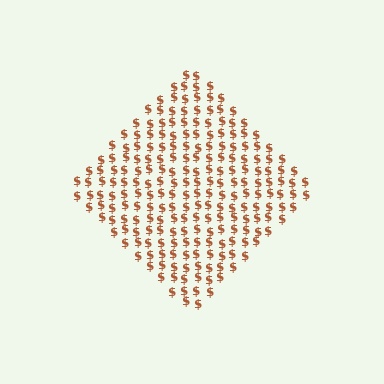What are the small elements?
The small elements are dollar signs.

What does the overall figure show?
The overall figure shows a diamond.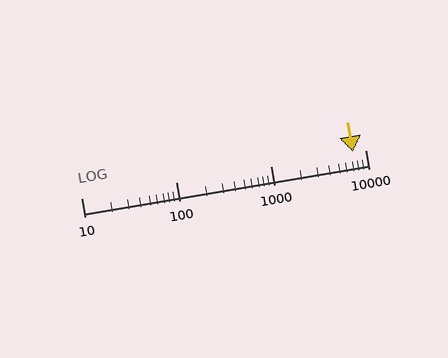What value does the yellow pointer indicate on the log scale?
The pointer indicates approximately 7400.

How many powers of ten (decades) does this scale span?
The scale spans 3 decades, from 10 to 10000.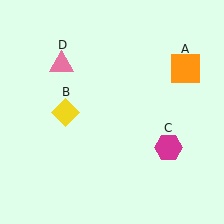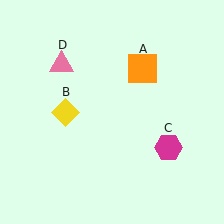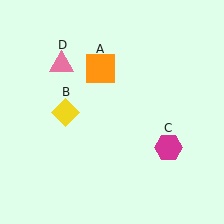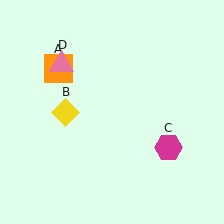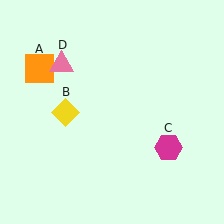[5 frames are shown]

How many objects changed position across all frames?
1 object changed position: orange square (object A).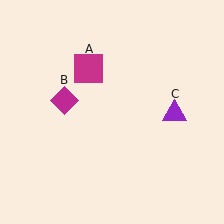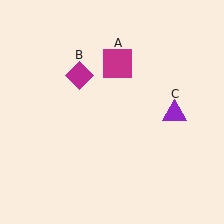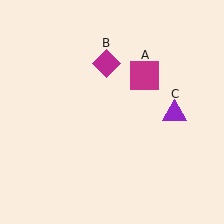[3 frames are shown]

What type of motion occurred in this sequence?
The magenta square (object A), magenta diamond (object B) rotated clockwise around the center of the scene.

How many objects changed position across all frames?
2 objects changed position: magenta square (object A), magenta diamond (object B).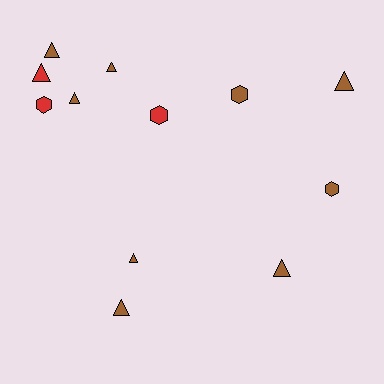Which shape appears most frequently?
Triangle, with 8 objects.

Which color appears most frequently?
Brown, with 9 objects.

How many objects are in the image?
There are 12 objects.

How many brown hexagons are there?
There are 2 brown hexagons.